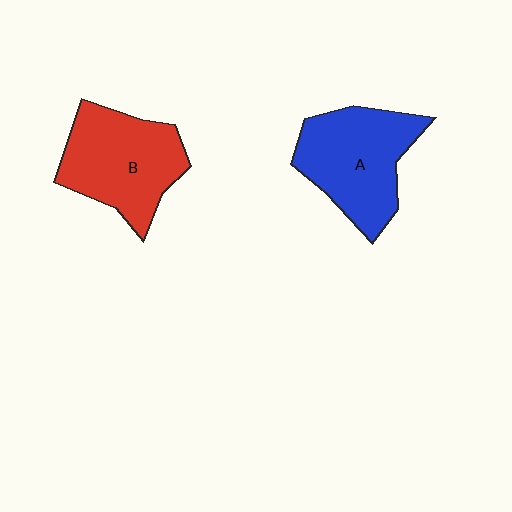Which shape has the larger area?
Shape A (blue).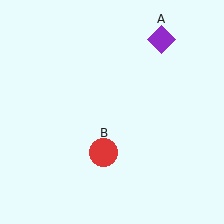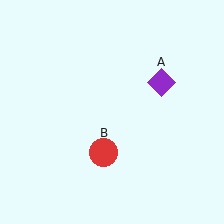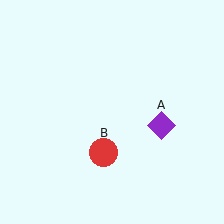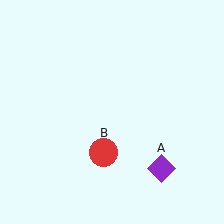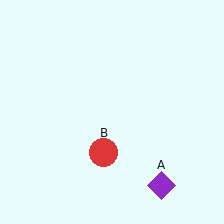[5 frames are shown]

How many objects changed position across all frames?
1 object changed position: purple diamond (object A).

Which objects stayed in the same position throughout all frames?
Red circle (object B) remained stationary.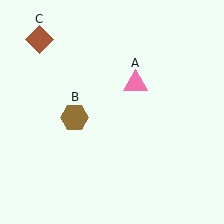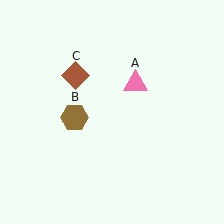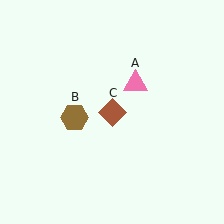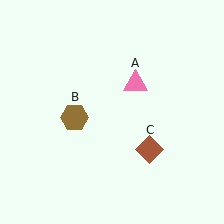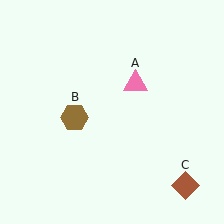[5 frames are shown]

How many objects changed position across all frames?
1 object changed position: brown diamond (object C).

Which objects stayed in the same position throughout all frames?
Pink triangle (object A) and brown hexagon (object B) remained stationary.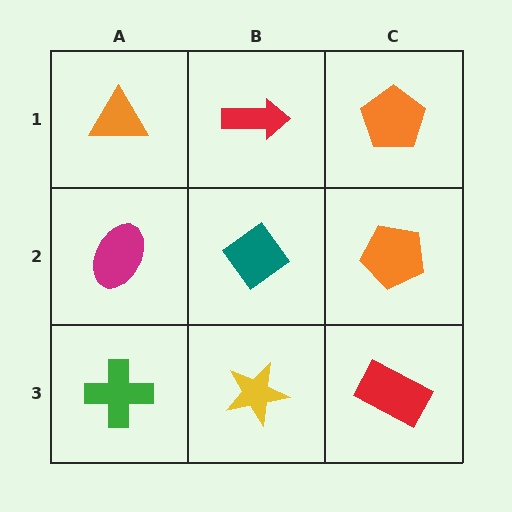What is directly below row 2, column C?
A red rectangle.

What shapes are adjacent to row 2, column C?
An orange pentagon (row 1, column C), a red rectangle (row 3, column C), a teal diamond (row 2, column B).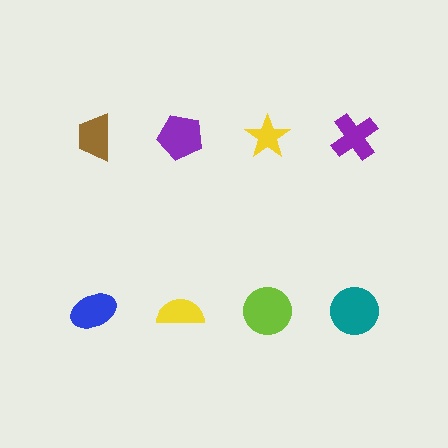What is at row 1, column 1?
A brown trapezoid.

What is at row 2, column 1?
A blue ellipse.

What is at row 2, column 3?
A lime circle.